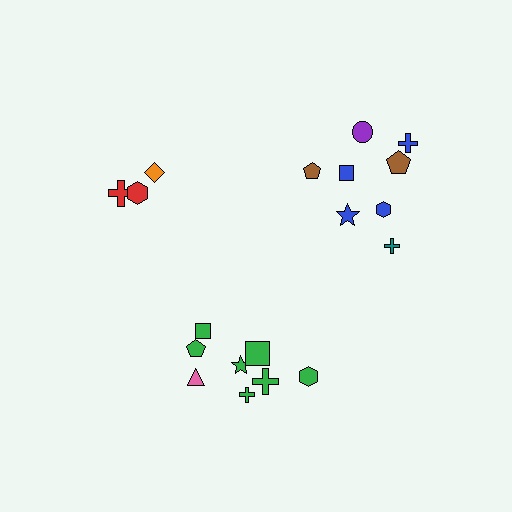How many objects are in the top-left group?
There are 3 objects.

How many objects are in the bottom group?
There are 8 objects.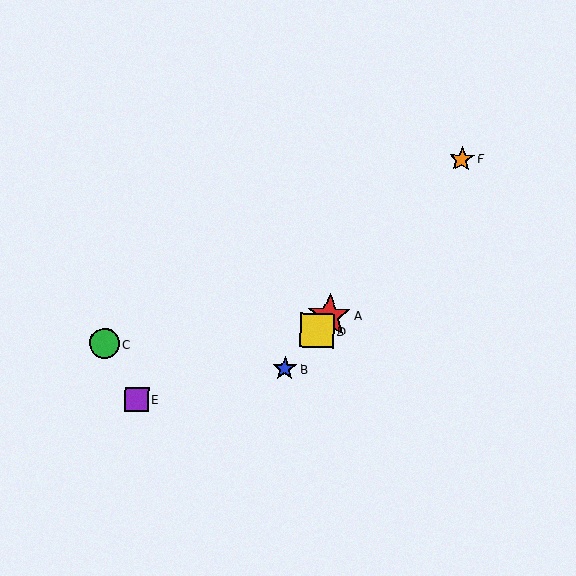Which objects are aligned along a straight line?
Objects A, B, D, F are aligned along a straight line.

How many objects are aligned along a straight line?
4 objects (A, B, D, F) are aligned along a straight line.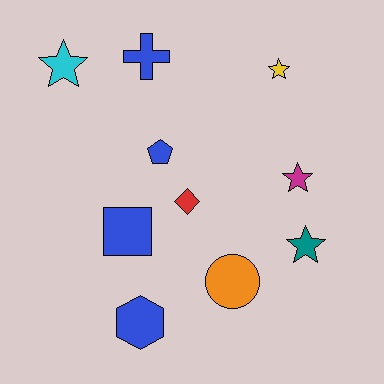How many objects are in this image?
There are 10 objects.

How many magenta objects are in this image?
There is 1 magenta object.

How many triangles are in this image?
There are no triangles.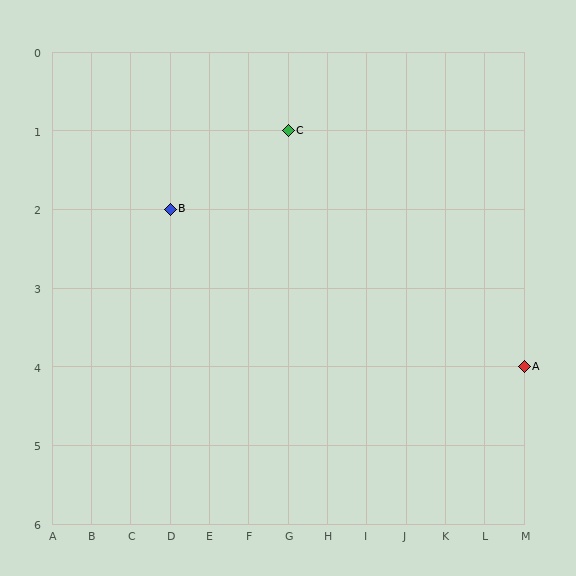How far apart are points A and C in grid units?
Points A and C are 6 columns and 3 rows apart (about 6.7 grid units diagonally).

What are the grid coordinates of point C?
Point C is at grid coordinates (G, 1).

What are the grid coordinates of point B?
Point B is at grid coordinates (D, 2).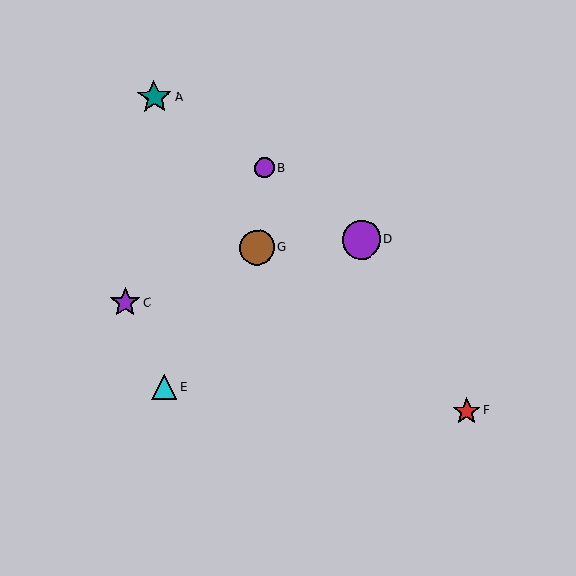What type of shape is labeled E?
Shape E is a cyan triangle.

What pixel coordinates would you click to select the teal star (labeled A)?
Click at (154, 97) to select the teal star A.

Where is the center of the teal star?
The center of the teal star is at (154, 97).